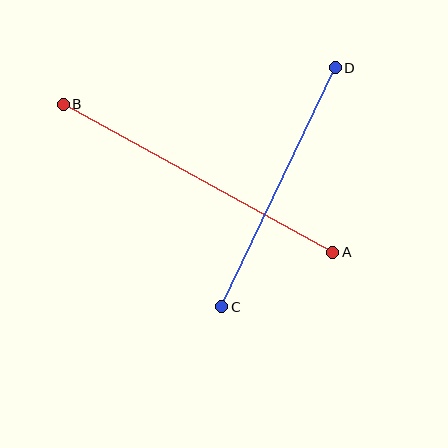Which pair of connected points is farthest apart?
Points A and B are farthest apart.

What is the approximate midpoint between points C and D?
The midpoint is at approximately (279, 187) pixels.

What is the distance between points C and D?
The distance is approximately 264 pixels.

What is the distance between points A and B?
The distance is approximately 307 pixels.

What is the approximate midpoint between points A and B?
The midpoint is at approximately (198, 178) pixels.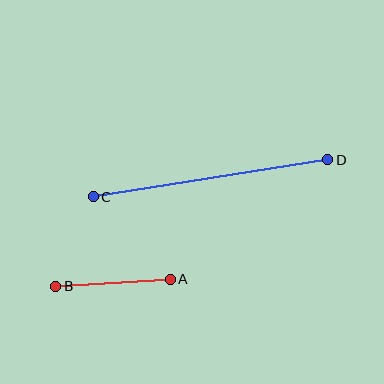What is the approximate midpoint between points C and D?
The midpoint is at approximately (211, 178) pixels.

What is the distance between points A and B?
The distance is approximately 114 pixels.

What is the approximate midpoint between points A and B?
The midpoint is at approximately (113, 283) pixels.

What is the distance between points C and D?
The distance is approximately 238 pixels.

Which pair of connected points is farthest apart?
Points C and D are farthest apart.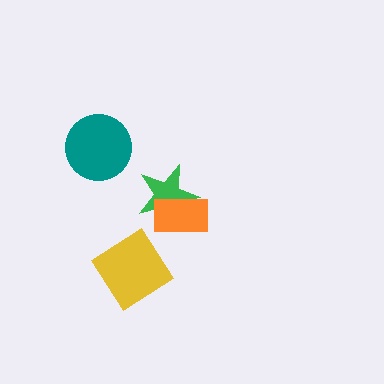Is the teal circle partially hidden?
No, no other shape covers it.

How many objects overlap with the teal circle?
0 objects overlap with the teal circle.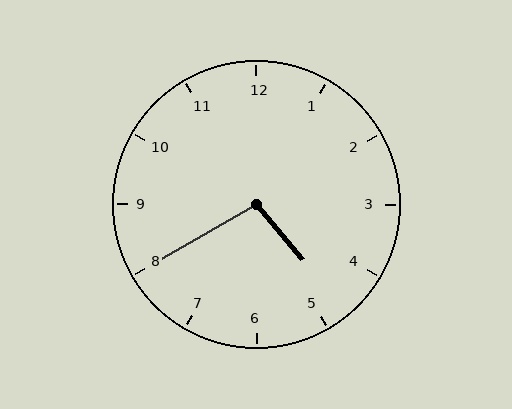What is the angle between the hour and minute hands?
Approximately 100 degrees.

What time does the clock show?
4:40.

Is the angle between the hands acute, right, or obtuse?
It is obtuse.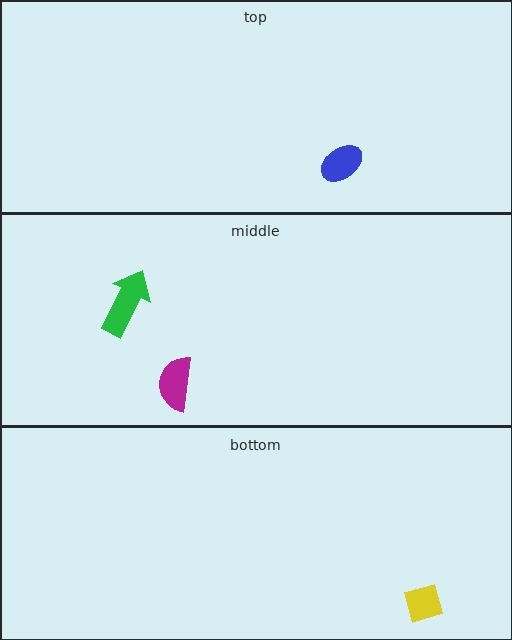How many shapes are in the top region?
1.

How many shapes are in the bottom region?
1.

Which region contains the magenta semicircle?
The middle region.